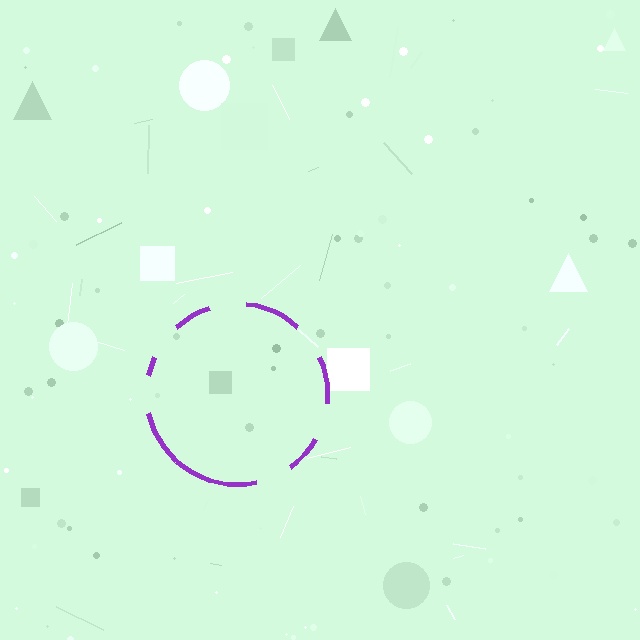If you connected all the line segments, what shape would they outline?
They would outline a circle.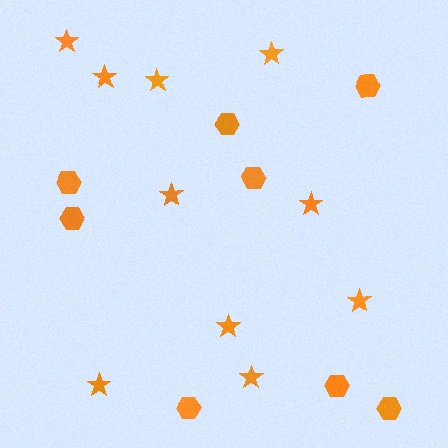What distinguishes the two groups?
There are 2 groups: one group of hexagons (8) and one group of stars (10).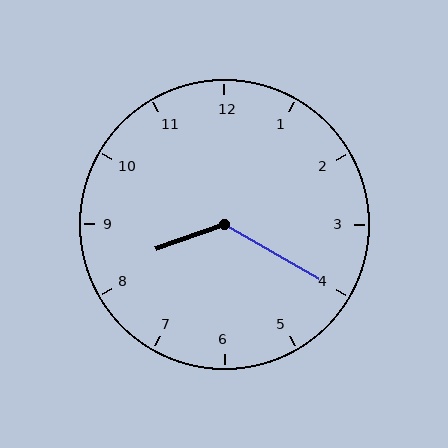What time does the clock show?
8:20.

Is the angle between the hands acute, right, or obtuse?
It is obtuse.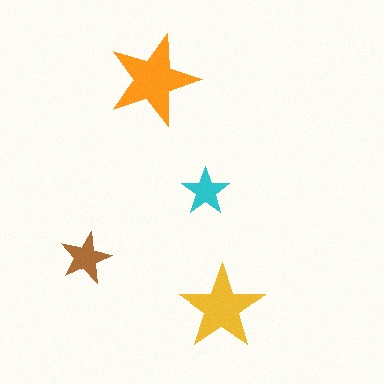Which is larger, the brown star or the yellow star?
The yellow one.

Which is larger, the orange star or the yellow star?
The orange one.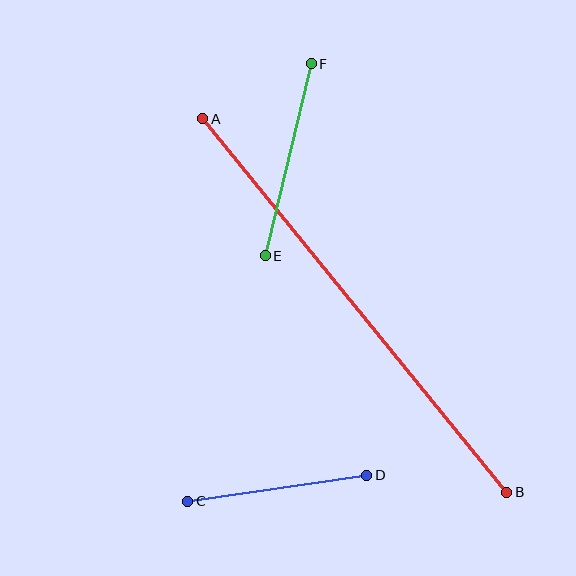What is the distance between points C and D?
The distance is approximately 181 pixels.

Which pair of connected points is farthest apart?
Points A and B are farthest apart.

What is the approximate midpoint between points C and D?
The midpoint is at approximately (277, 488) pixels.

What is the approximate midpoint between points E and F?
The midpoint is at approximately (288, 160) pixels.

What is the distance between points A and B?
The distance is approximately 482 pixels.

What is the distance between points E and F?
The distance is approximately 197 pixels.